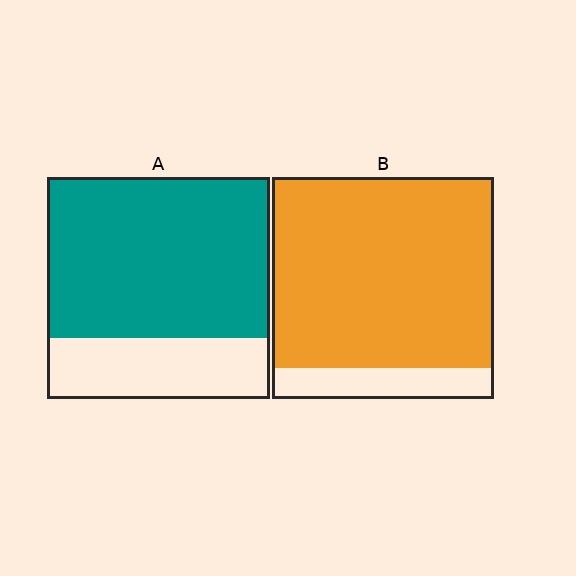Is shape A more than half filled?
Yes.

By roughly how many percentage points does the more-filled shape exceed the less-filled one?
By roughly 15 percentage points (B over A).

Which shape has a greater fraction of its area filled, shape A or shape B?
Shape B.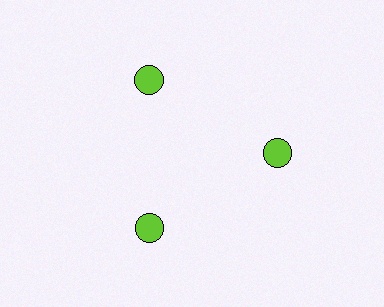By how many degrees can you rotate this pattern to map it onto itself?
The pattern maps onto itself every 120 degrees of rotation.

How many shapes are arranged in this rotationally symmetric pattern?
There are 3 shapes, arranged in 3 groups of 1.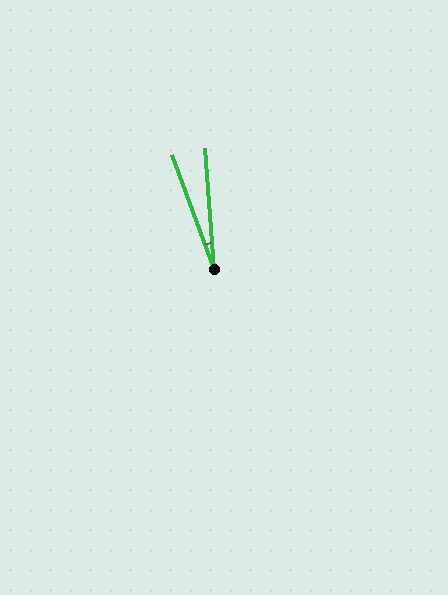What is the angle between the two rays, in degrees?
Approximately 16 degrees.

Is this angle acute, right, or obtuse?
It is acute.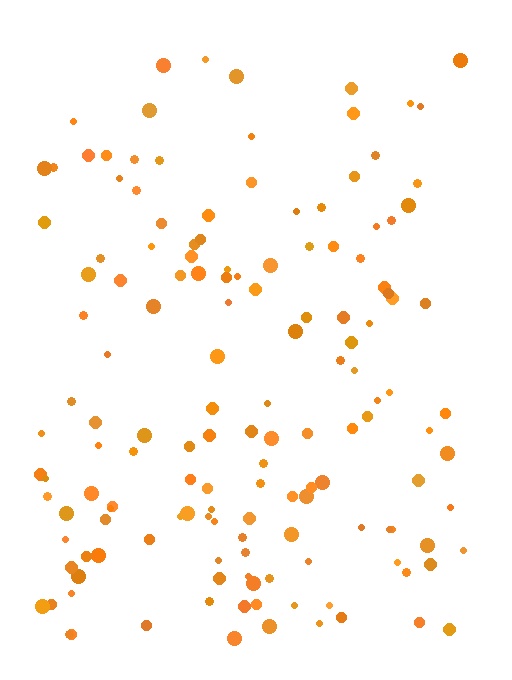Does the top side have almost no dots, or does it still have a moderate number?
Still a moderate number, just noticeably fewer than the bottom.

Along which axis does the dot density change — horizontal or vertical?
Vertical.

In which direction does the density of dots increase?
From top to bottom, with the bottom side densest.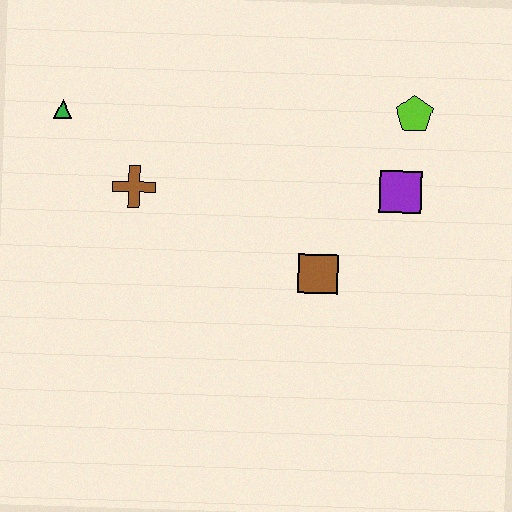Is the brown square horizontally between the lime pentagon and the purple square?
No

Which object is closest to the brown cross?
The green triangle is closest to the brown cross.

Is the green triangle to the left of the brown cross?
Yes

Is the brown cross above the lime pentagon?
No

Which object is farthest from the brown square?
The green triangle is farthest from the brown square.